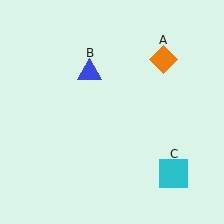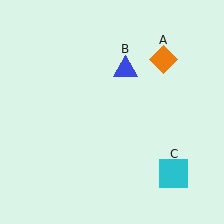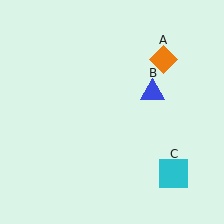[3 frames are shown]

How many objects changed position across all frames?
1 object changed position: blue triangle (object B).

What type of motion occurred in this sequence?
The blue triangle (object B) rotated clockwise around the center of the scene.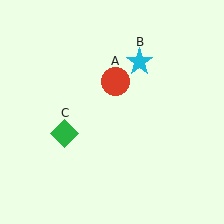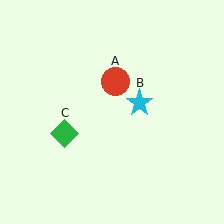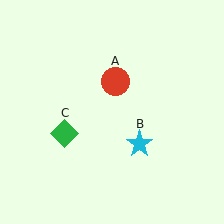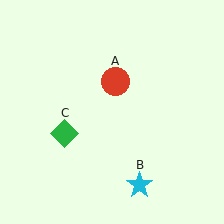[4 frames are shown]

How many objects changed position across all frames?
1 object changed position: cyan star (object B).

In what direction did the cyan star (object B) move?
The cyan star (object B) moved down.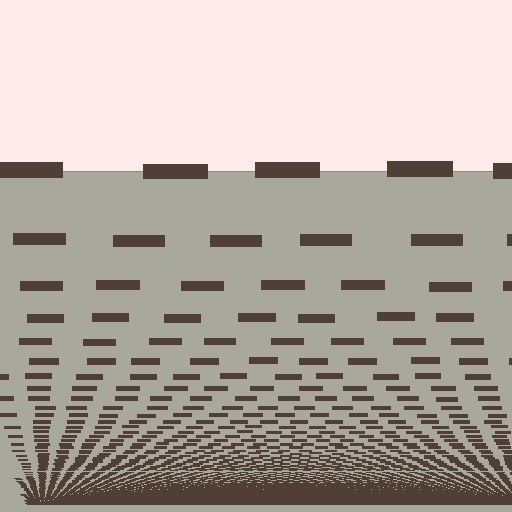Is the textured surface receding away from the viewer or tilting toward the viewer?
The surface appears to tilt toward the viewer. Texture elements get larger and sparser toward the top.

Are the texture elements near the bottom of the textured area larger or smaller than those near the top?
Smaller. The gradient is inverted — elements near the bottom are smaller and denser.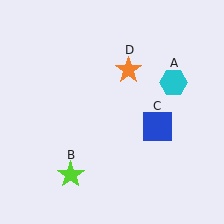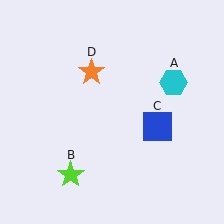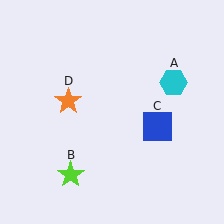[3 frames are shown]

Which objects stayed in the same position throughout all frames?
Cyan hexagon (object A) and lime star (object B) and blue square (object C) remained stationary.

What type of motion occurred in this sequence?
The orange star (object D) rotated counterclockwise around the center of the scene.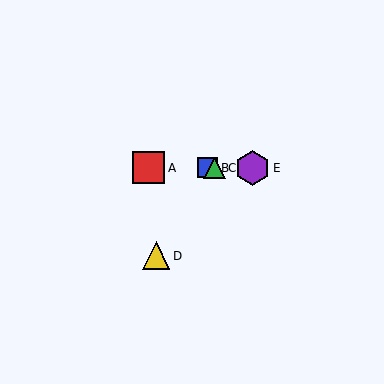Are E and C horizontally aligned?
Yes, both are at y≈168.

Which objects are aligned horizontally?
Objects A, B, C, E are aligned horizontally.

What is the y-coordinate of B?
Object B is at y≈168.